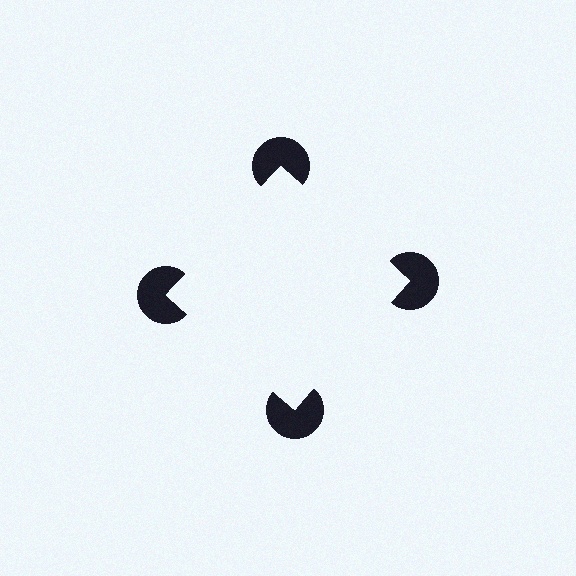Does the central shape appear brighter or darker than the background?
It typically appears slightly brighter than the background, even though no actual brightness change is drawn.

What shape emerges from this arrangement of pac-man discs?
An illusory square — its edges are inferred from the aligned wedge cuts in the pac-man discs, not physically drawn.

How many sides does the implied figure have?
4 sides.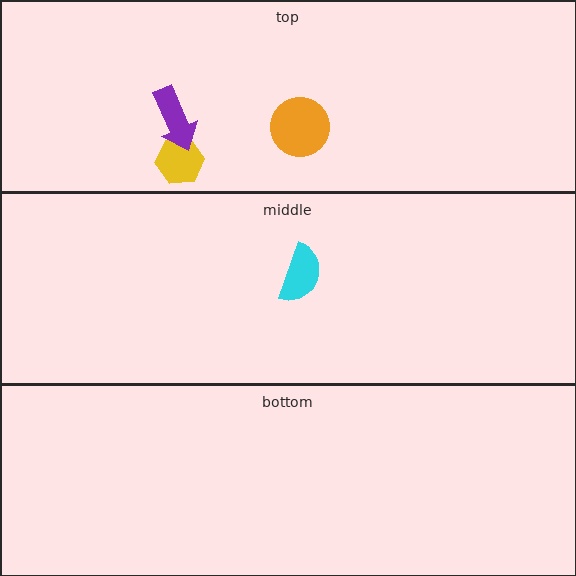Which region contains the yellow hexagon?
The top region.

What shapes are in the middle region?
The cyan semicircle.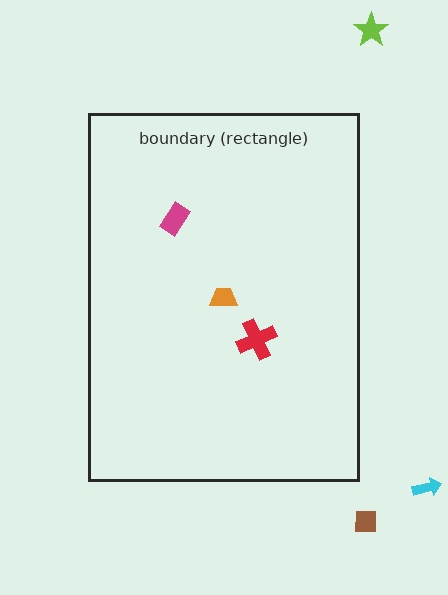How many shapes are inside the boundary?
3 inside, 3 outside.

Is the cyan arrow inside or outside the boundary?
Outside.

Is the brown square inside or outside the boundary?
Outside.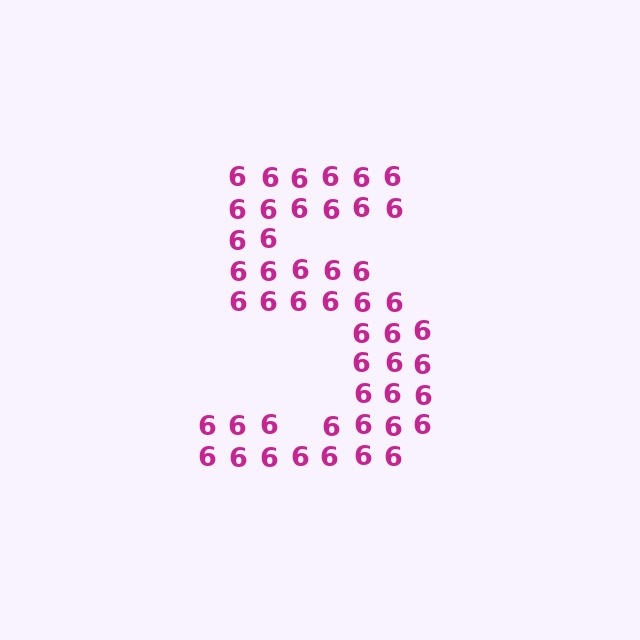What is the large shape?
The large shape is the digit 5.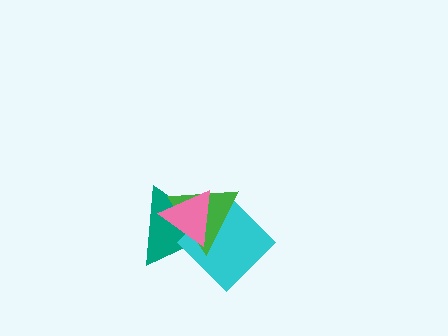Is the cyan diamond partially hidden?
Yes, it is partially covered by another shape.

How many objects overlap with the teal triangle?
3 objects overlap with the teal triangle.